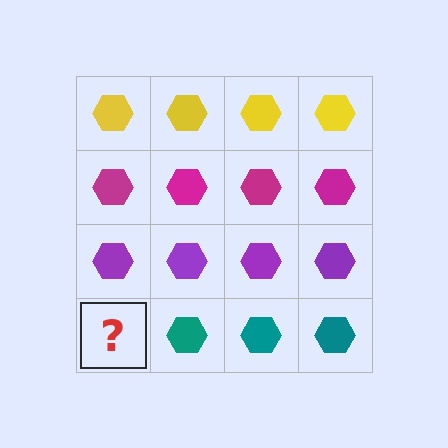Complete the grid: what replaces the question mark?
The question mark should be replaced with a teal hexagon.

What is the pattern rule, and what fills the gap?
The rule is that each row has a consistent color. The gap should be filled with a teal hexagon.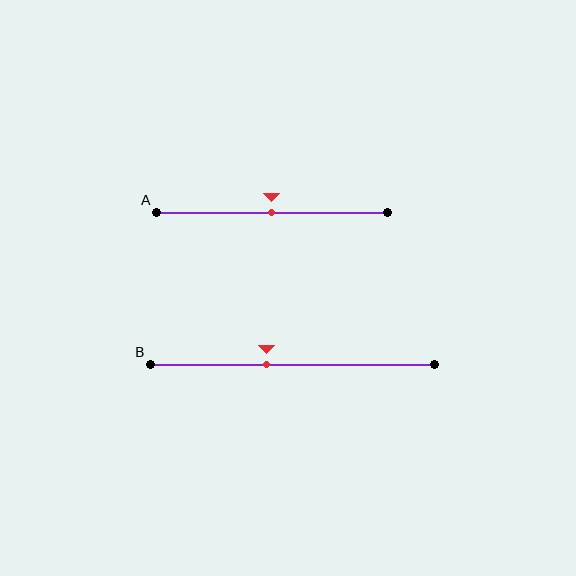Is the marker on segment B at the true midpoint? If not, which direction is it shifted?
No, the marker on segment B is shifted to the left by about 9% of the segment length.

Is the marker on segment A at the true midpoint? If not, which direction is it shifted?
Yes, the marker on segment A is at the true midpoint.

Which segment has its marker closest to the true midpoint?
Segment A has its marker closest to the true midpoint.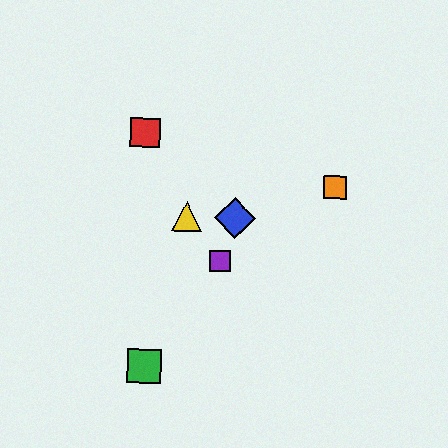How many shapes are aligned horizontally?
2 shapes (the blue diamond, the yellow triangle) are aligned horizontally.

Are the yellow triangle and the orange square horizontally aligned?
No, the yellow triangle is at y≈217 and the orange square is at y≈188.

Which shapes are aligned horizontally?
The blue diamond, the yellow triangle are aligned horizontally.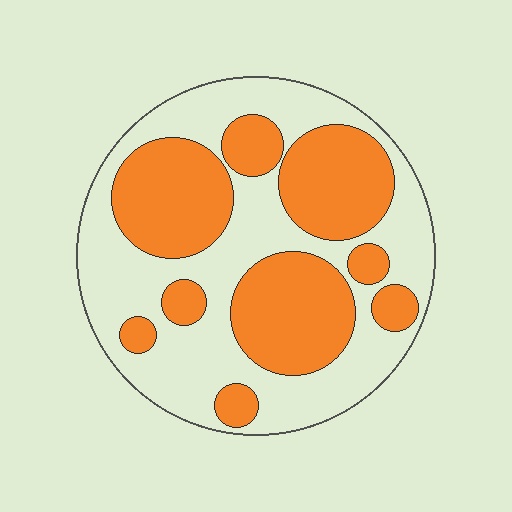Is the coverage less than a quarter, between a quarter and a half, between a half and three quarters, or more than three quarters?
Between a quarter and a half.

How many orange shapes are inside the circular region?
9.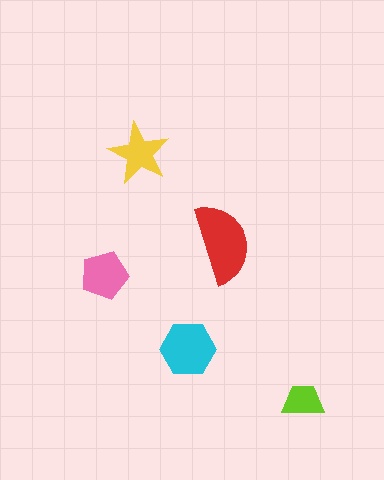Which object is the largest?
The red semicircle.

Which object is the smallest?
The lime trapezoid.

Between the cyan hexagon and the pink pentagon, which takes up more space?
The cyan hexagon.